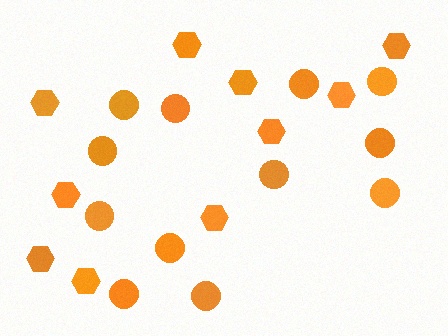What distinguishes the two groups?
There are 2 groups: one group of circles (12) and one group of hexagons (10).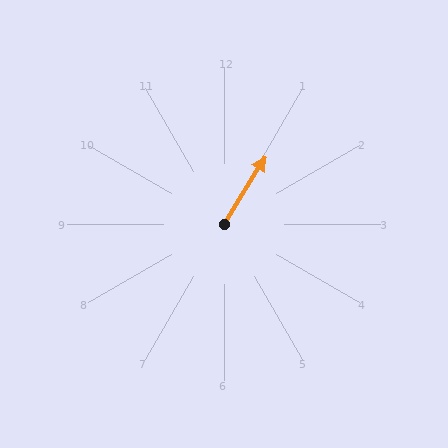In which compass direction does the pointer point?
Northeast.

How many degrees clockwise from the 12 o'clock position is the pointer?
Approximately 32 degrees.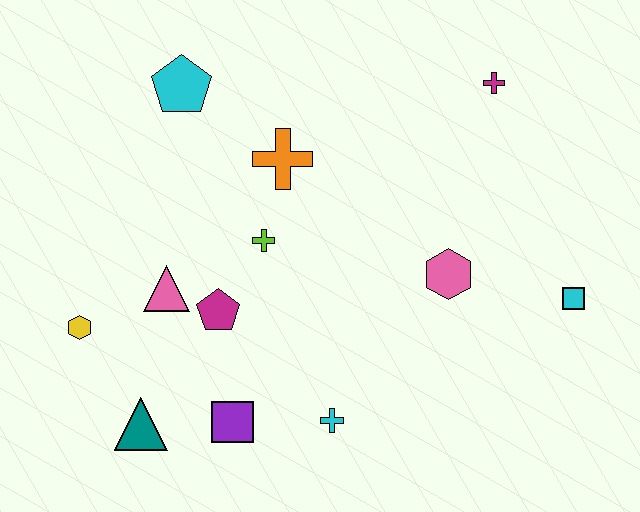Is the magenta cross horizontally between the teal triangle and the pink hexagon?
No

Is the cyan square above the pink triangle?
No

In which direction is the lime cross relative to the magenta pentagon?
The lime cross is above the magenta pentagon.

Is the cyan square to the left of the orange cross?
No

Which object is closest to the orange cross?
The lime cross is closest to the orange cross.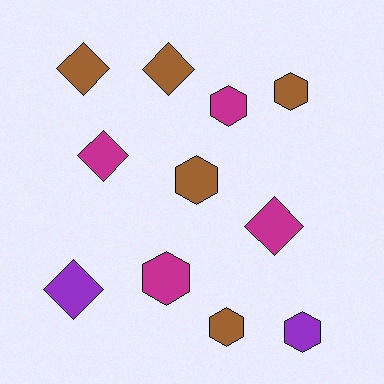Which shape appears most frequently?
Hexagon, with 6 objects.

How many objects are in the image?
There are 11 objects.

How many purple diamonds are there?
There is 1 purple diamond.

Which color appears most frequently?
Brown, with 5 objects.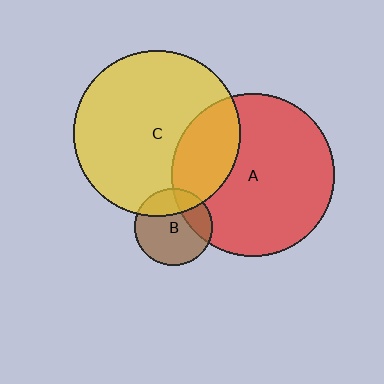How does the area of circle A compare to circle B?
Approximately 4.4 times.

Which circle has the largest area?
Circle C (yellow).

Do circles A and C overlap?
Yes.